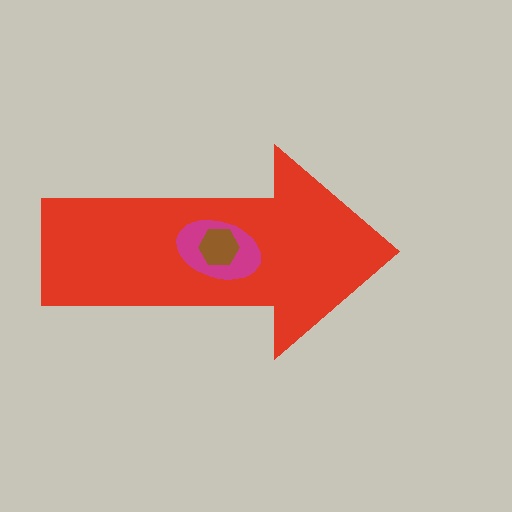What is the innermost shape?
The brown hexagon.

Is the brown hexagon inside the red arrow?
Yes.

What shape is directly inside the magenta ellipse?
The brown hexagon.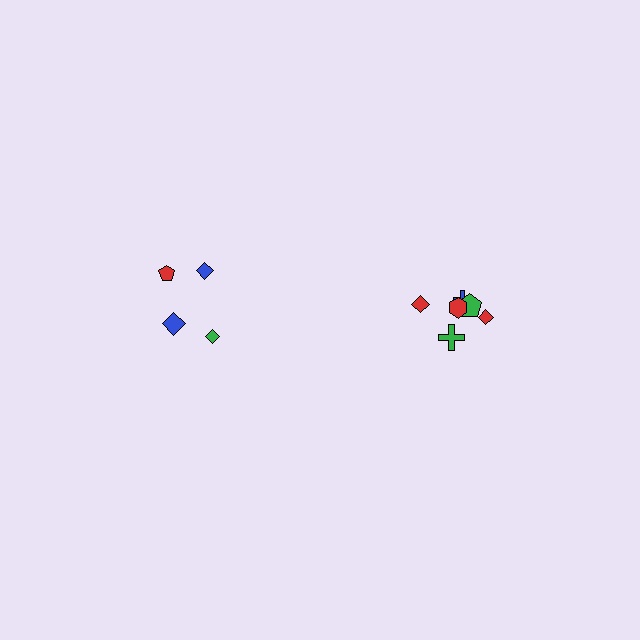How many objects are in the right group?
There are 6 objects.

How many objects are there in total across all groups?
There are 10 objects.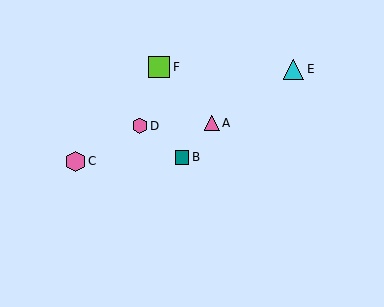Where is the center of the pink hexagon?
The center of the pink hexagon is at (140, 126).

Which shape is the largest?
The lime square (labeled F) is the largest.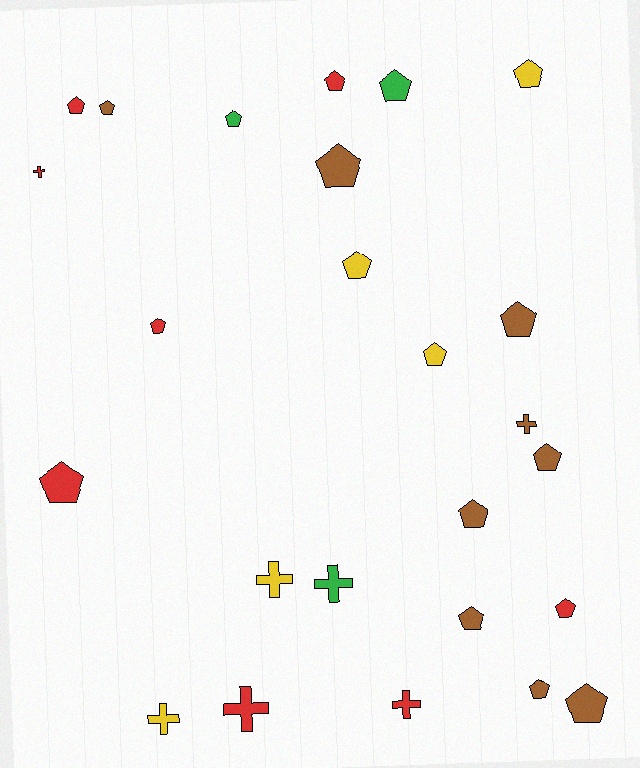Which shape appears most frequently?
Pentagon, with 18 objects.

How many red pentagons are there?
There are 5 red pentagons.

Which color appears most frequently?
Brown, with 9 objects.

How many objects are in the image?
There are 25 objects.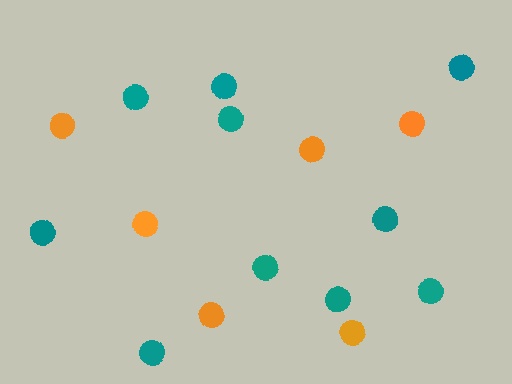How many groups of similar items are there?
There are 2 groups: one group of teal circles (10) and one group of orange circles (6).